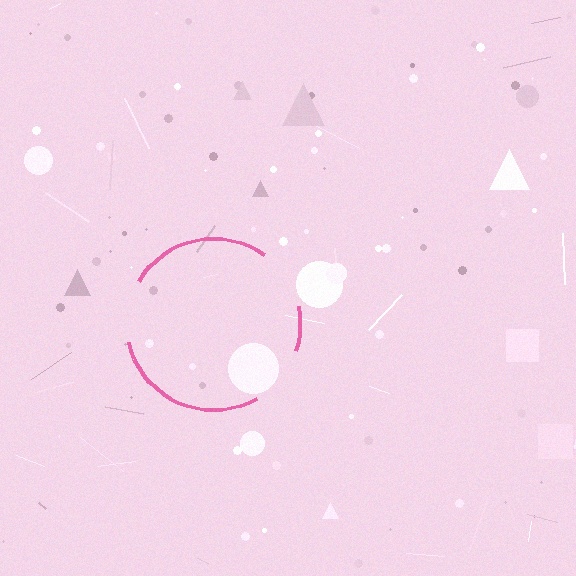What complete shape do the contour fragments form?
The contour fragments form a circle.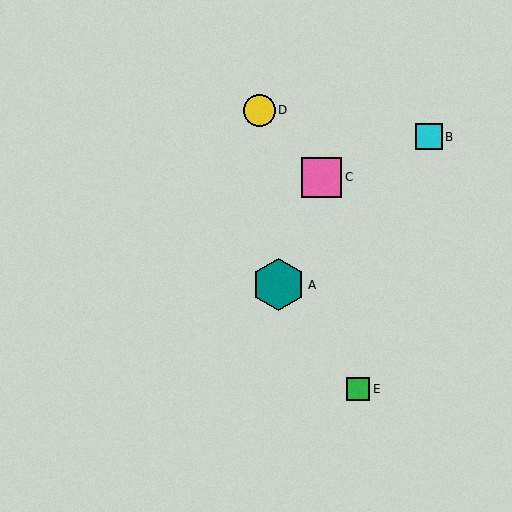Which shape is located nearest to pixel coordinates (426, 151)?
The cyan square (labeled B) at (429, 137) is nearest to that location.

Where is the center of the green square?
The center of the green square is at (358, 389).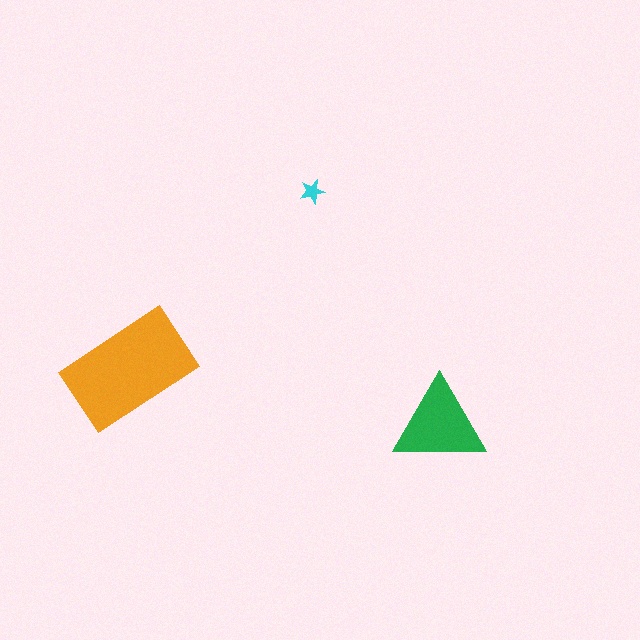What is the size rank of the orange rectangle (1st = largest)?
1st.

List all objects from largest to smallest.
The orange rectangle, the green triangle, the cyan star.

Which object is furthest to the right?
The green triangle is rightmost.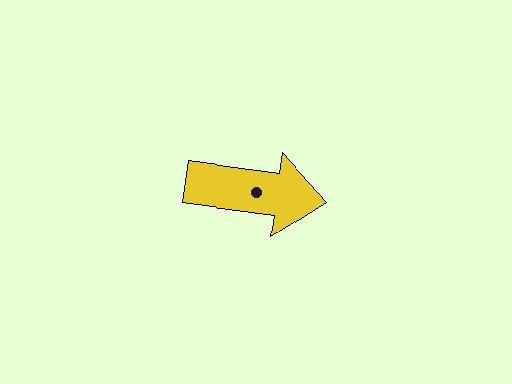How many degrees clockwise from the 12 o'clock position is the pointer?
Approximately 98 degrees.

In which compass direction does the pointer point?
East.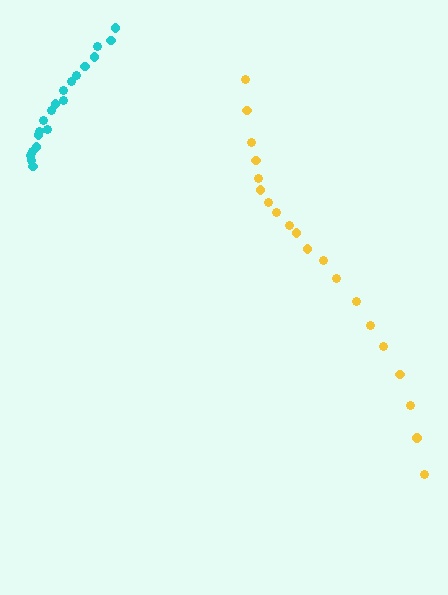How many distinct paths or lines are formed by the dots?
There are 2 distinct paths.